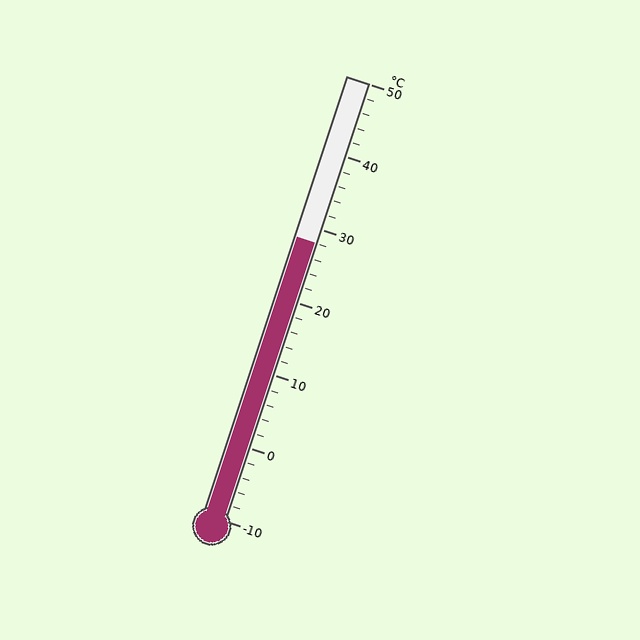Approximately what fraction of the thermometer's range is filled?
The thermometer is filled to approximately 65% of its range.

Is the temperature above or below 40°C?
The temperature is below 40°C.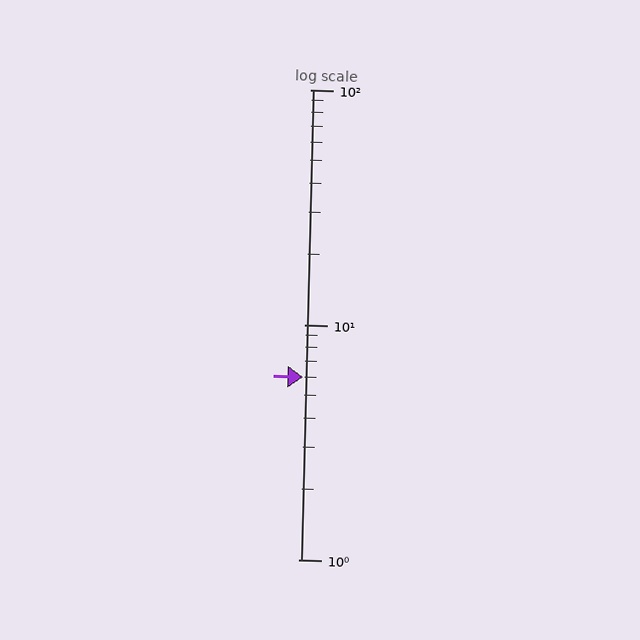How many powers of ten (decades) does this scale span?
The scale spans 2 decades, from 1 to 100.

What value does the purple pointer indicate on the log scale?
The pointer indicates approximately 6.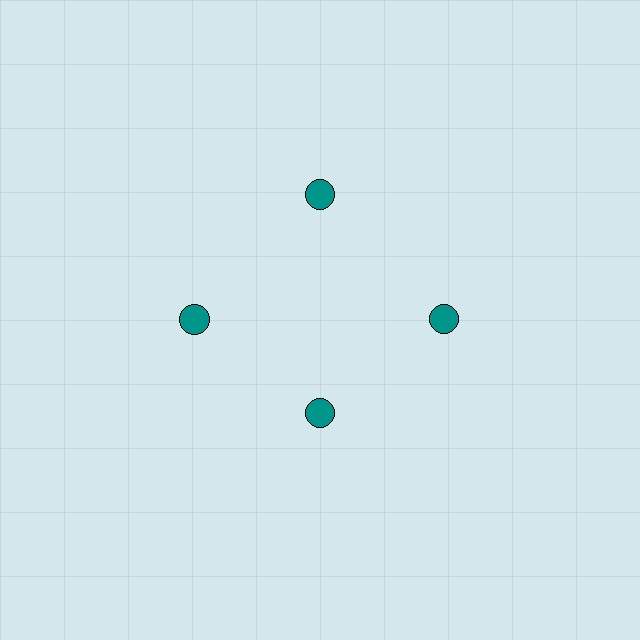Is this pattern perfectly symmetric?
No. The 4 teal circles are arranged in a ring, but one element near the 6 o'clock position is pulled inward toward the center, breaking the 4-fold rotational symmetry.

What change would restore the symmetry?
The symmetry would be restored by moving it outward, back onto the ring so that all 4 circles sit at equal angles and equal distance from the center.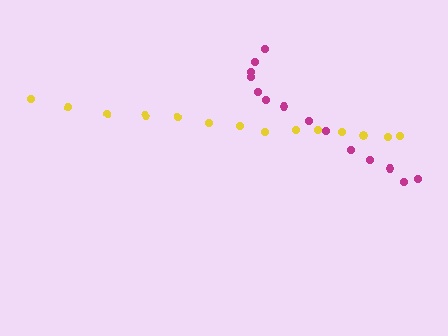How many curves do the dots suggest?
There are 2 distinct paths.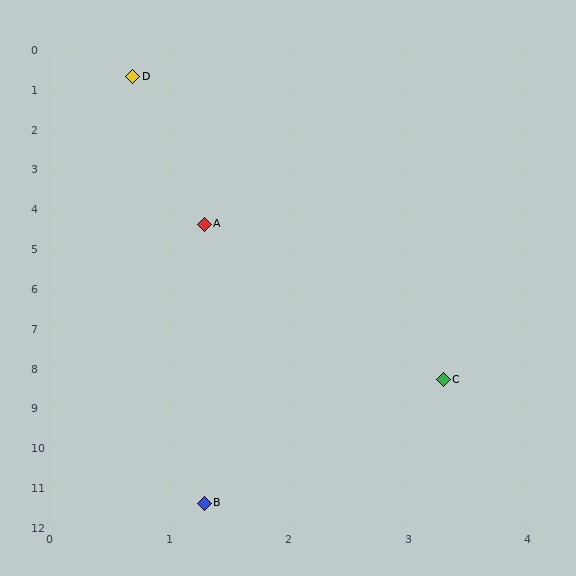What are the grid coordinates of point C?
Point C is at approximately (3.3, 8.3).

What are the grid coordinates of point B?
Point B is at approximately (1.3, 11.4).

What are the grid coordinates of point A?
Point A is at approximately (1.3, 4.4).